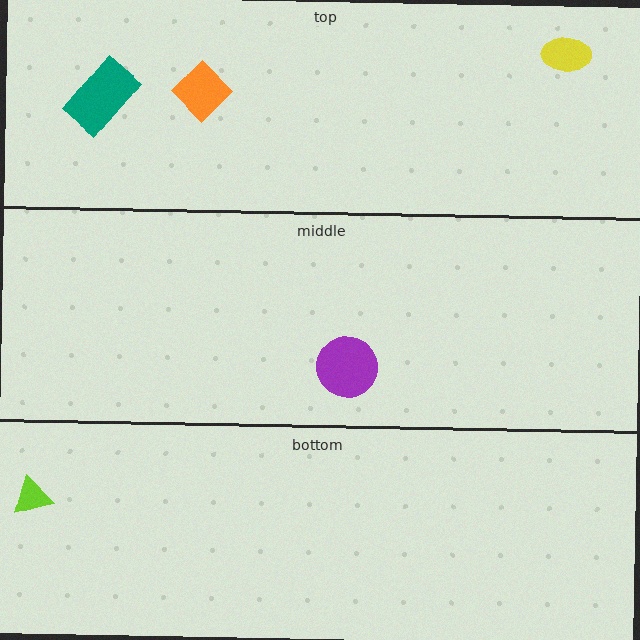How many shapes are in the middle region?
1.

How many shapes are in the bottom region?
1.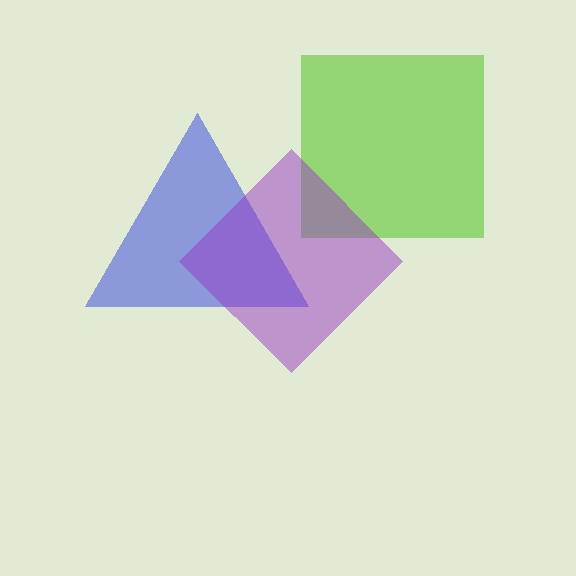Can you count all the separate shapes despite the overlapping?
Yes, there are 3 separate shapes.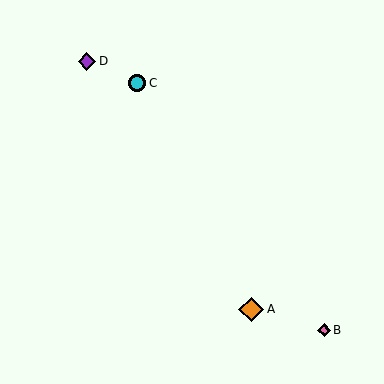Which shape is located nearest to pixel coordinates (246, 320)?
The orange diamond (labeled A) at (251, 309) is nearest to that location.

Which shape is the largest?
The orange diamond (labeled A) is the largest.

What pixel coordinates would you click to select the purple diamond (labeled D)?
Click at (87, 61) to select the purple diamond D.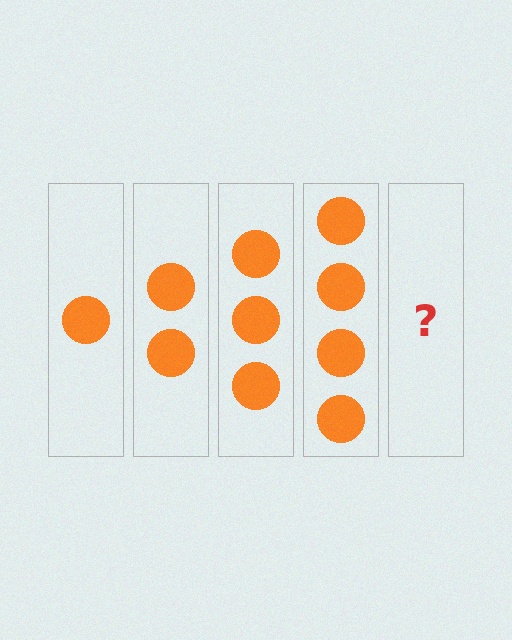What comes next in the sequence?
The next element should be 5 circles.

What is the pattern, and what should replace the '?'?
The pattern is that each step adds one more circle. The '?' should be 5 circles.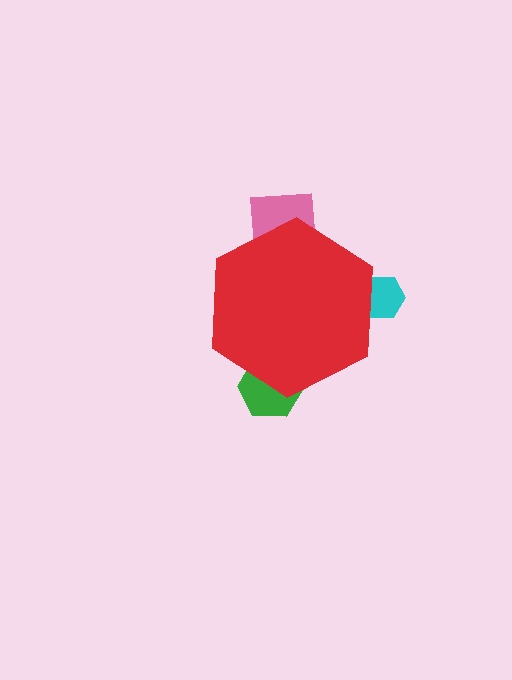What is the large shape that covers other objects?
A red hexagon.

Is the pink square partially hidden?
Yes, the pink square is partially hidden behind the red hexagon.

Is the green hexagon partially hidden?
Yes, the green hexagon is partially hidden behind the red hexagon.